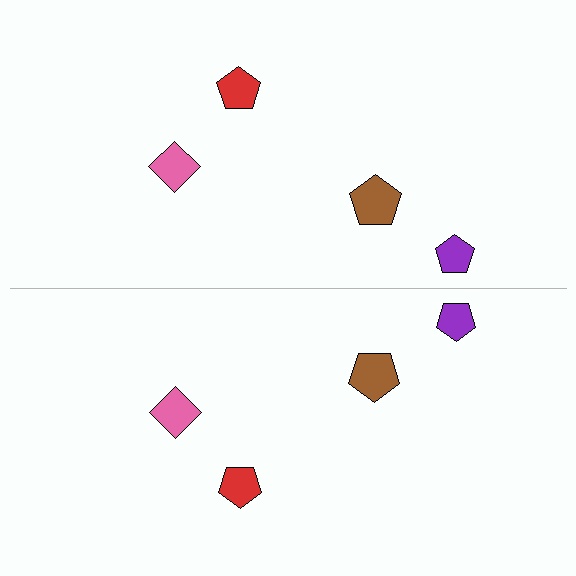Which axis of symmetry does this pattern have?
The pattern has a horizontal axis of symmetry running through the center of the image.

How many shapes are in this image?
There are 8 shapes in this image.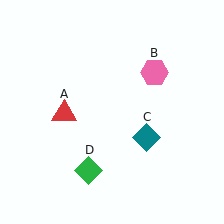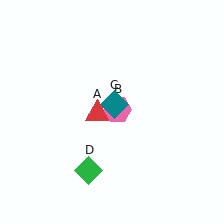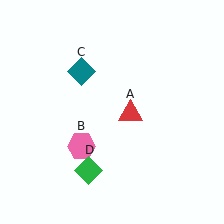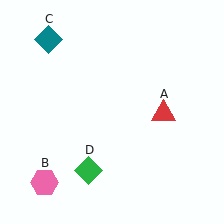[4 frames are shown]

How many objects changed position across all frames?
3 objects changed position: red triangle (object A), pink hexagon (object B), teal diamond (object C).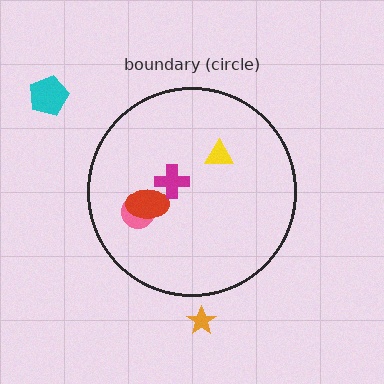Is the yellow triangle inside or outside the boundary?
Inside.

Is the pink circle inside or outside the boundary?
Inside.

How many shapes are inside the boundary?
4 inside, 2 outside.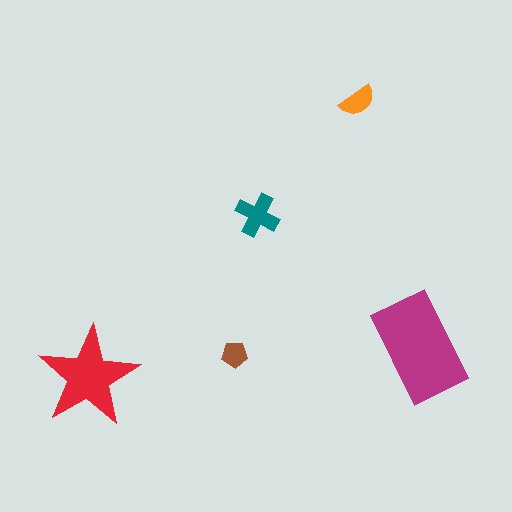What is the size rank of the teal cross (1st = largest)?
3rd.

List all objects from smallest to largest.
The brown pentagon, the orange semicircle, the teal cross, the red star, the magenta rectangle.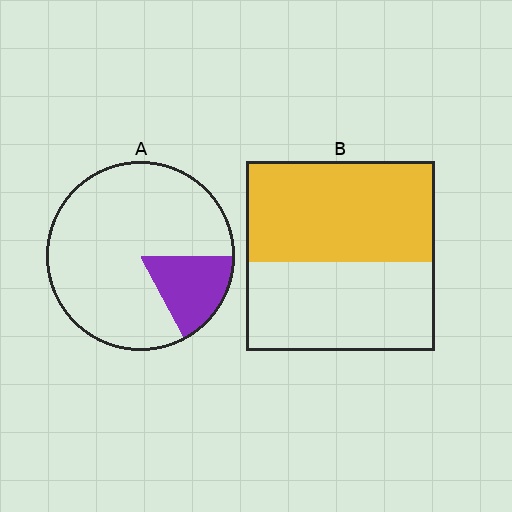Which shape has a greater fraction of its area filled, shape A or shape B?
Shape B.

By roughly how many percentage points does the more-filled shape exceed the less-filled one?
By roughly 35 percentage points (B over A).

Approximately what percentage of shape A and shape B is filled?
A is approximately 15% and B is approximately 55%.